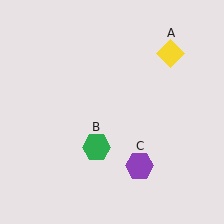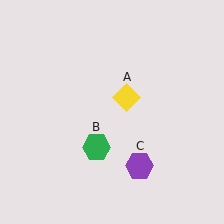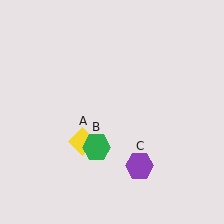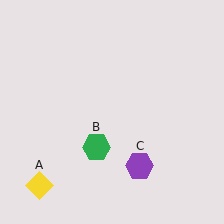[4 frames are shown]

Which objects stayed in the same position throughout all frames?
Green hexagon (object B) and purple hexagon (object C) remained stationary.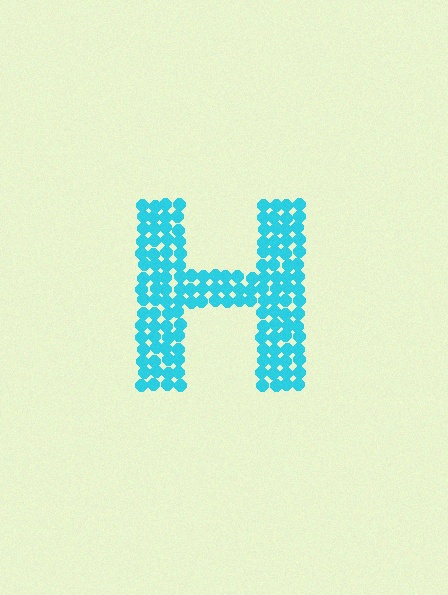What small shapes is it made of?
It is made of small circles.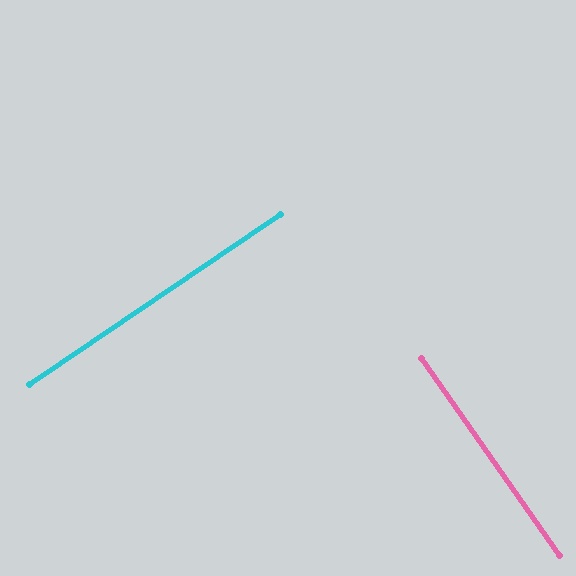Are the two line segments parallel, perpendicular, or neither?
Perpendicular — they meet at approximately 89°.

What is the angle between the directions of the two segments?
Approximately 89 degrees.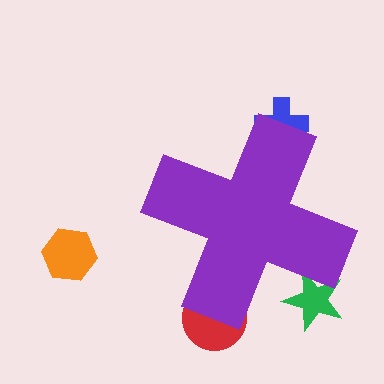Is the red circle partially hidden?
Yes, the red circle is partially hidden behind the purple cross.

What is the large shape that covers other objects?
A purple cross.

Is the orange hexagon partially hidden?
No, the orange hexagon is fully visible.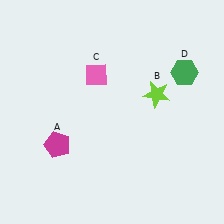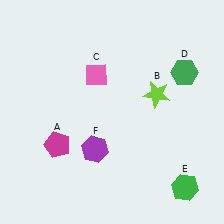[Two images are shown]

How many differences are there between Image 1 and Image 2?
There are 2 differences between the two images.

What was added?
A green hexagon (E), a purple hexagon (F) were added in Image 2.